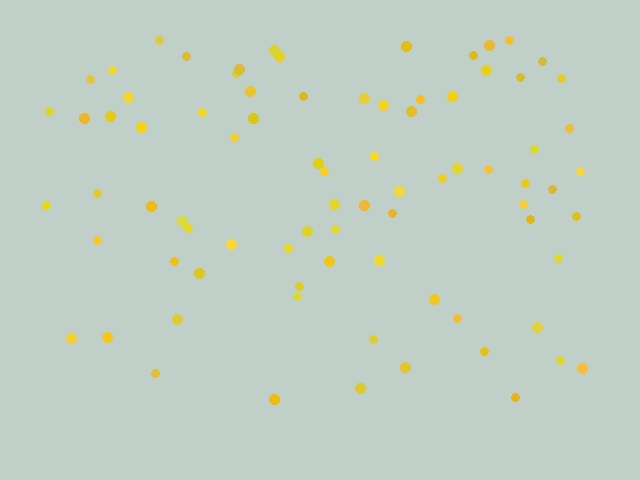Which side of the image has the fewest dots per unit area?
The bottom.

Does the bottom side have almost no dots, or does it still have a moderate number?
Still a moderate number, just noticeably fewer than the top.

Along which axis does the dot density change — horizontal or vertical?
Vertical.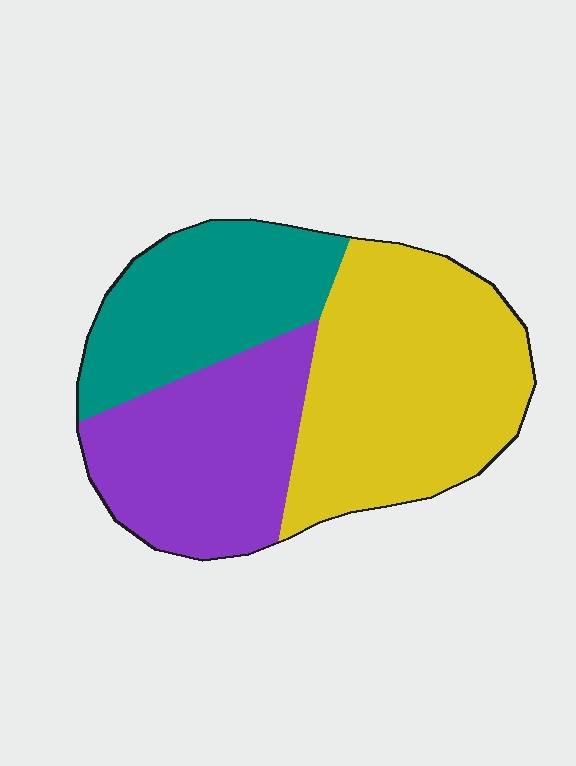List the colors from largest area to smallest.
From largest to smallest: yellow, purple, teal.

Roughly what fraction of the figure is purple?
Purple covers about 30% of the figure.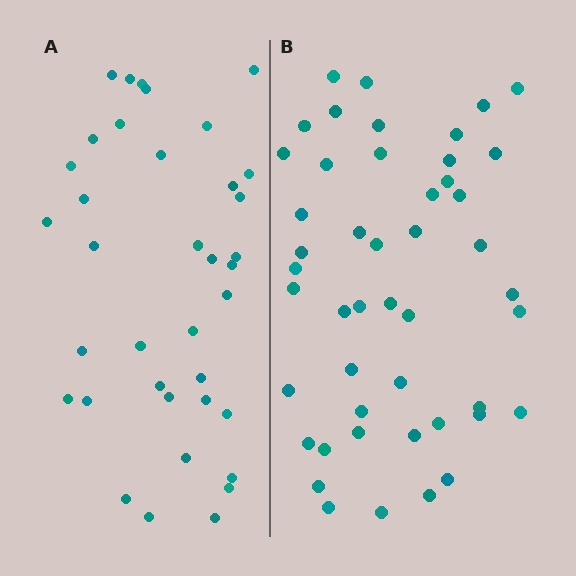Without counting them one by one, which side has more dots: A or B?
Region B (the right region) has more dots.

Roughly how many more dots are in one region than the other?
Region B has roughly 10 or so more dots than region A.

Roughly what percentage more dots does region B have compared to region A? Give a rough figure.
About 25% more.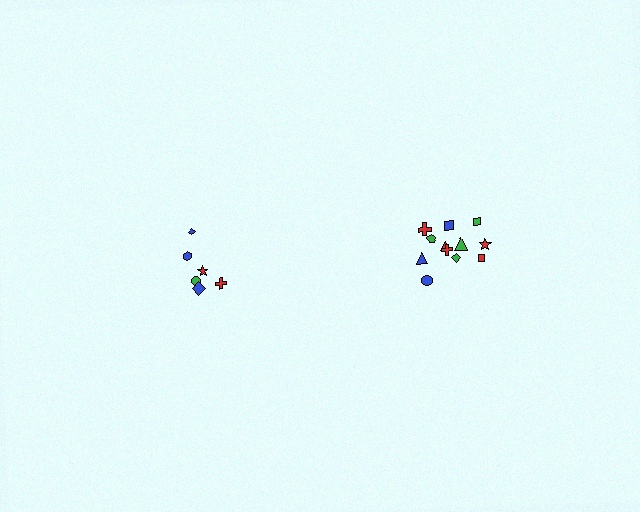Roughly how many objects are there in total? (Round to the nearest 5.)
Roughly 20 objects in total.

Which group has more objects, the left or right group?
The right group.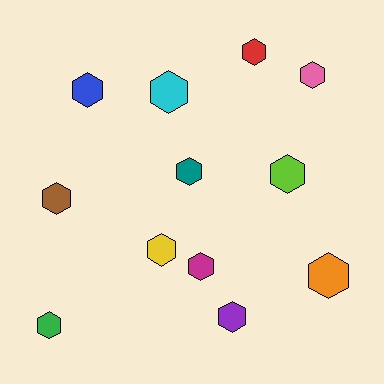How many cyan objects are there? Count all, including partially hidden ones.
There is 1 cyan object.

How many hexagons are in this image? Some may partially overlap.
There are 12 hexagons.